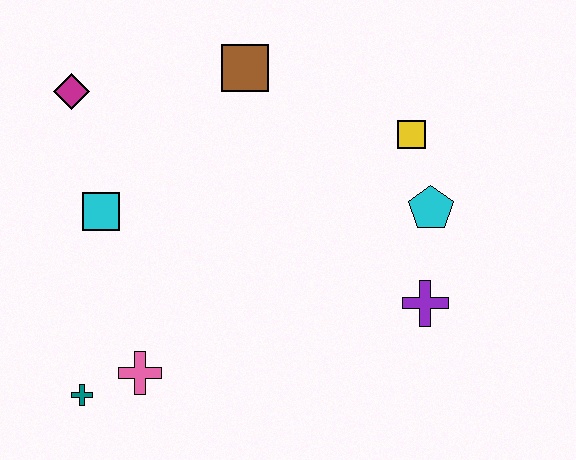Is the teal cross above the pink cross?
No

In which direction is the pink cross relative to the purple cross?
The pink cross is to the left of the purple cross.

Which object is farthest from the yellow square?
The teal cross is farthest from the yellow square.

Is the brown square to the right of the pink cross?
Yes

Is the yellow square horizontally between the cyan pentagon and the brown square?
Yes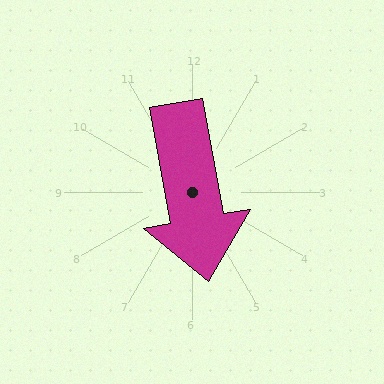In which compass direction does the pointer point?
South.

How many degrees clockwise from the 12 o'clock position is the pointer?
Approximately 170 degrees.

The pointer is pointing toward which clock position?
Roughly 6 o'clock.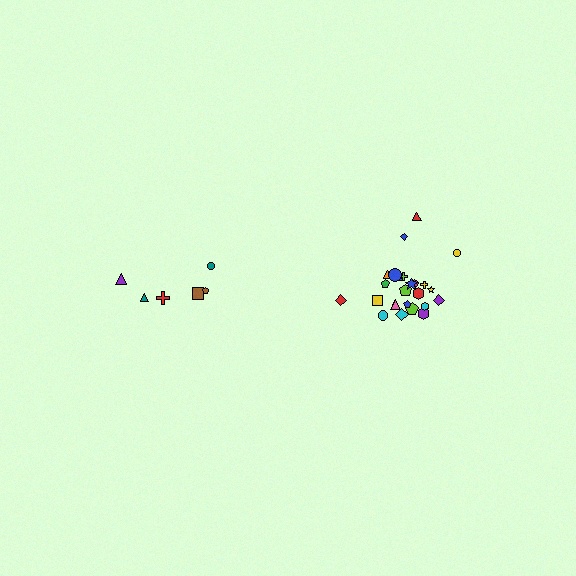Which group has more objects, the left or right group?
The right group.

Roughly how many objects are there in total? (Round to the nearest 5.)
Roughly 30 objects in total.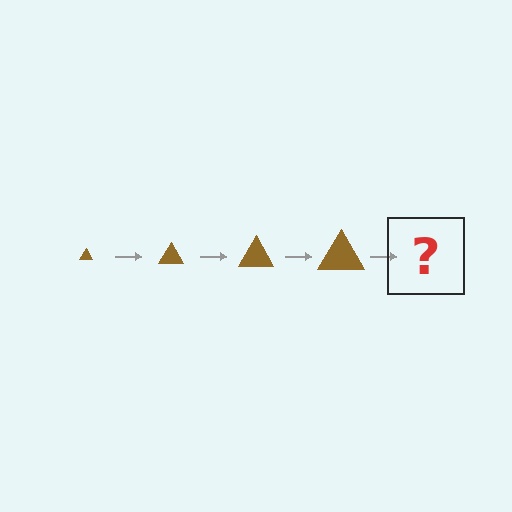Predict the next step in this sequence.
The next step is a brown triangle, larger than the previous one.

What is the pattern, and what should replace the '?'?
The pattern is that the triangle gets progressively larger each step. The '?' should be a brown triangle, larger than the previous one.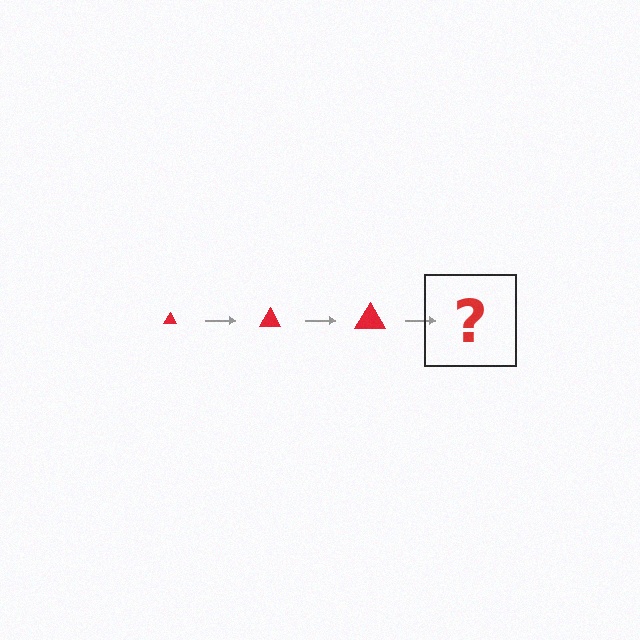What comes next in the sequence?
The next element should be a red triangle, larger than the previous one.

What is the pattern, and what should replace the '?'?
The pattern is that the triangle gets progressively larger each step. The '?' should be a red triangle, larger than the previous one.